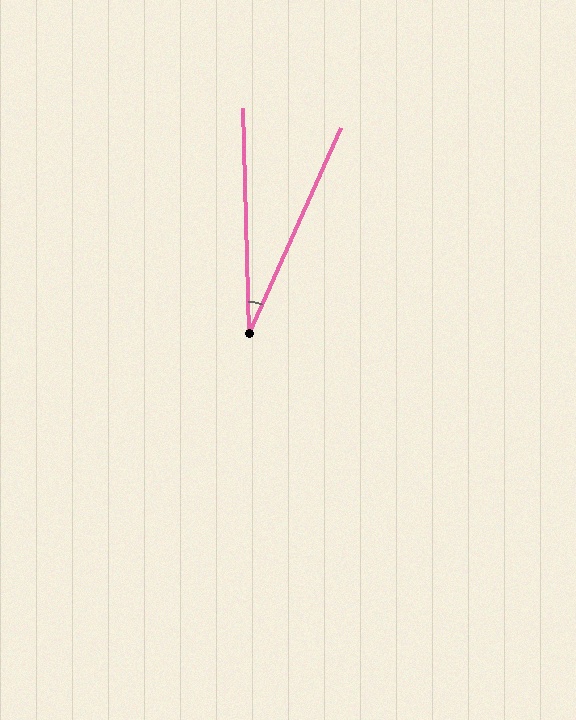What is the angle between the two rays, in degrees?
Approximately 26 degrees.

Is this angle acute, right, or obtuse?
It is acute.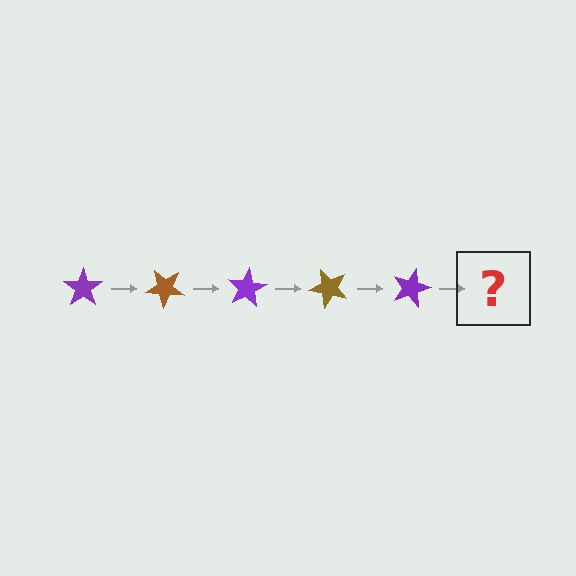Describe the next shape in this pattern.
It should be a brown star, rotated 200 degrees from the start.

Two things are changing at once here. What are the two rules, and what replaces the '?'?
The two rules are that it rotates 40 degrees each step and the color cycles through purple and brown. The '?' should be a brown star, rotated 200 degrees from the start.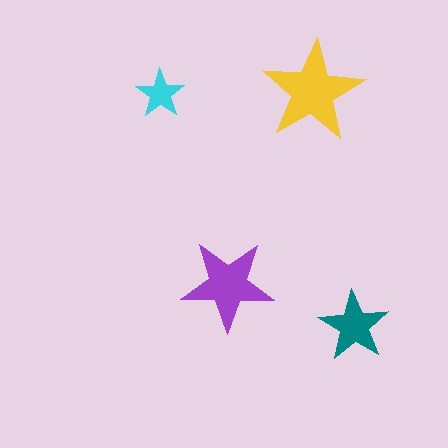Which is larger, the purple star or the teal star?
The purple one.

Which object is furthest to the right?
The teal star is rightmost.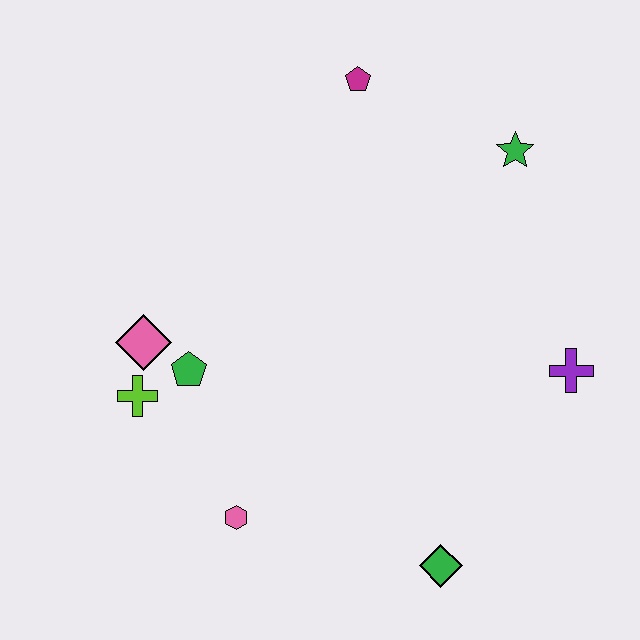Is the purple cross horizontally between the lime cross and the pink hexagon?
No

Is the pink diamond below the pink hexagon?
No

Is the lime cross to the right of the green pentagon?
No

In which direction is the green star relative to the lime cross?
The green star is to the right of the lime cross.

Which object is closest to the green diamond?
The pink hexagon is closest to the green diamond.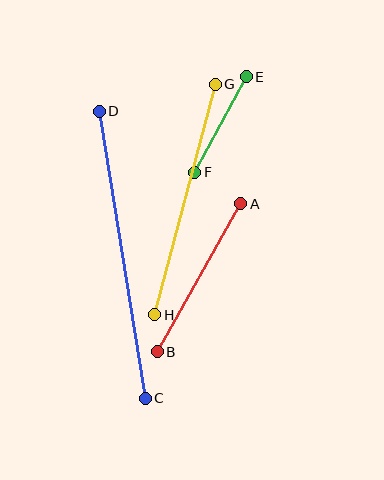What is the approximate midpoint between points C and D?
The midpoint is at approximately (122, 255) pixels.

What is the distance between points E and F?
The distance is approximately 109 pixels.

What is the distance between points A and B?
The distance is approximately 170 pixels.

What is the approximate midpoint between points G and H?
The midpoint is at approximately (185, 200) pixels.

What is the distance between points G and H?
The distance is approximately 238 pixels.